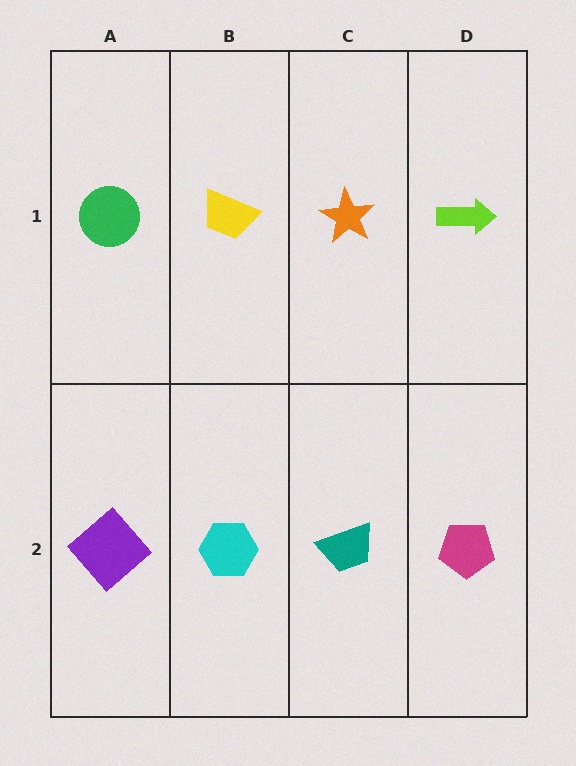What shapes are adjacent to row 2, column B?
A yellow trapezoid (row 1, column B), a purple diamond (row 2, column A), a teal trapezoid (row 2, column C).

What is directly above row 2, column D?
A lime arrow.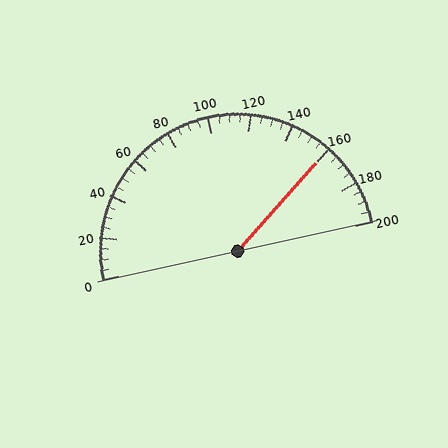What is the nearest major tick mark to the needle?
The nearest major tick mark is 160.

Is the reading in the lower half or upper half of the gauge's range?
The reading is in the upper half of the range (0 to 200).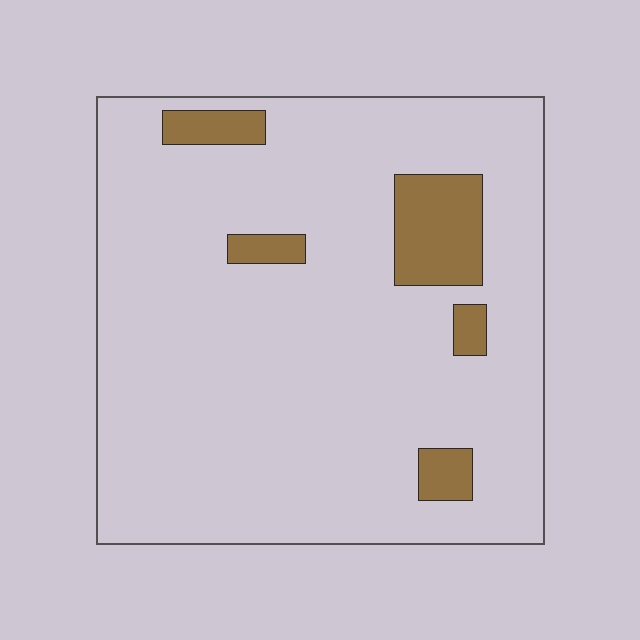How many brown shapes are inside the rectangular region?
5.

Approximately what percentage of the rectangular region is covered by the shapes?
Approximately 10%.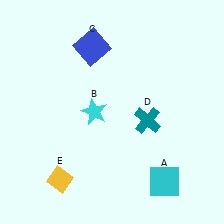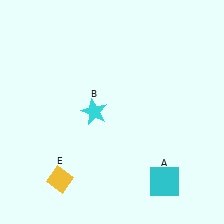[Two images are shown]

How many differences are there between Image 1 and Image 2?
There are 2 differences between the two images.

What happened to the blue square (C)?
The blue square (C) was removed in Image 2. It was in the top-left area of Image 1.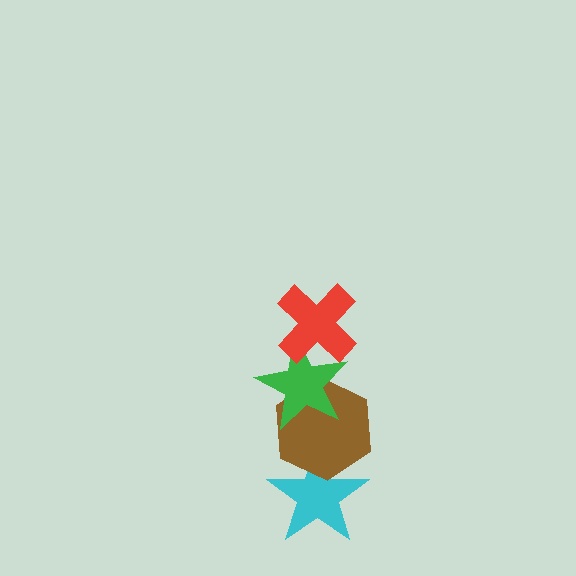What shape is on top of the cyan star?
The brown hexagon is on top of the cyan star.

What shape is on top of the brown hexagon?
The green star is on top of the brown hexagon.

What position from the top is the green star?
The green star is 2nd from the top.